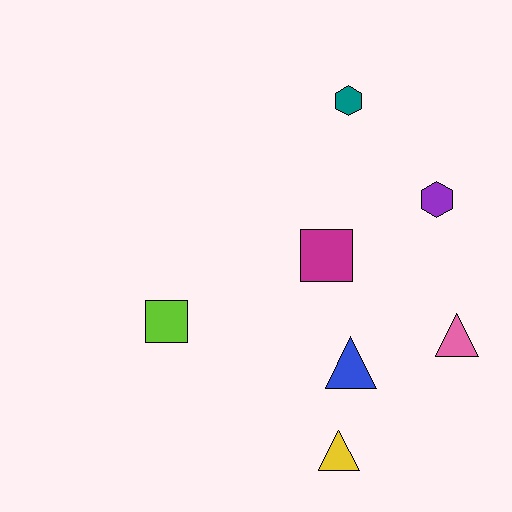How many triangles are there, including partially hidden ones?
There are 3 triangles.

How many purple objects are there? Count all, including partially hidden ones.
There is 1 purple object.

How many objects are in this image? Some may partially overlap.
There are 7 objects.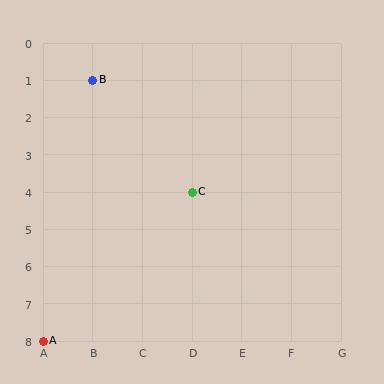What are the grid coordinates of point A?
Point A is at grid coordinates (A, 8).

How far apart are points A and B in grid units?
Points A and B are 1 column and 7 rows apart (about 7.1 grid units diagonally).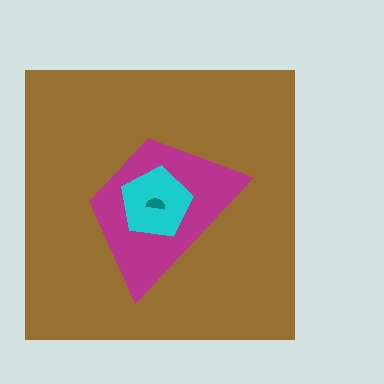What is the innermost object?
The teal semicircle.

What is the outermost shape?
The brown square.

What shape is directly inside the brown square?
The magenta trapezoid.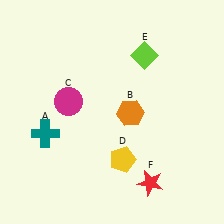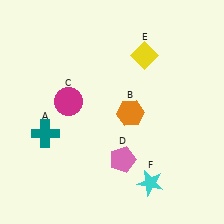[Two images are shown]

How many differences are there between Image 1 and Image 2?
There are 3 differences between the two images.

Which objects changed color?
D changed from yellow to pink. E changed from lime to yellow. F changed from red to cyan.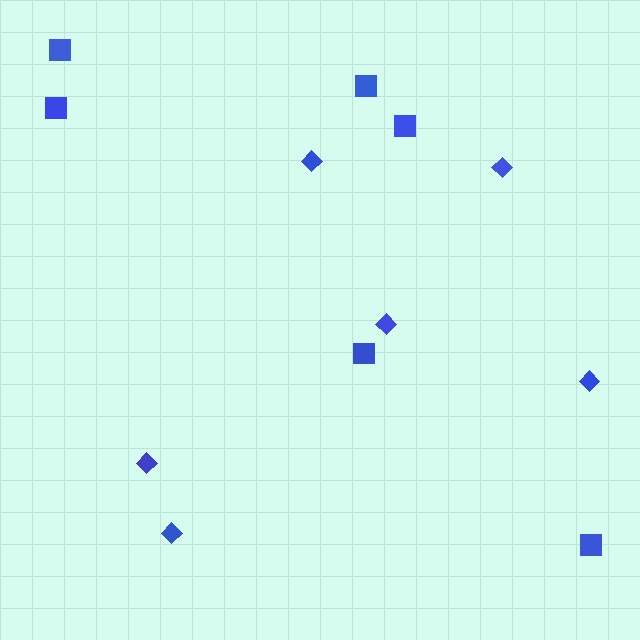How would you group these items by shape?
There are 2 groups: one group of diamonds (6) and one group of squares (6).